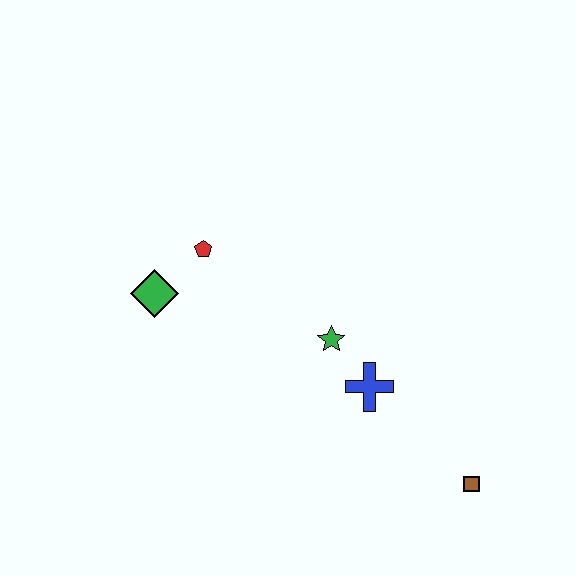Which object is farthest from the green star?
The brown square is farthest from the green star.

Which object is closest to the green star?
The blue cross is closest to the green star.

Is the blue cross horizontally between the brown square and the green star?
Yes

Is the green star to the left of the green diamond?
No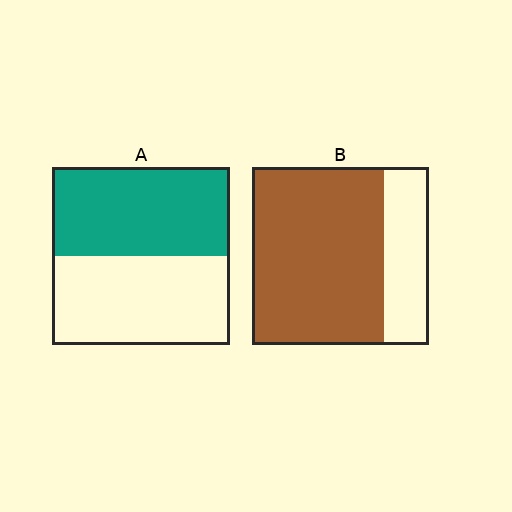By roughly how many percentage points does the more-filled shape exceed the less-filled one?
By roughly 25 percentage points (B over A).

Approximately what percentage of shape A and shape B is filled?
A is approximately 50% and B is approximately 75%.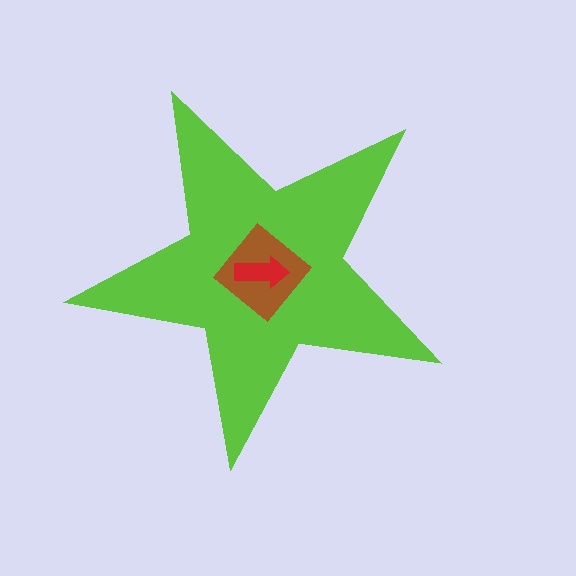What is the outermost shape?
The lime star.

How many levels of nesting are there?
3.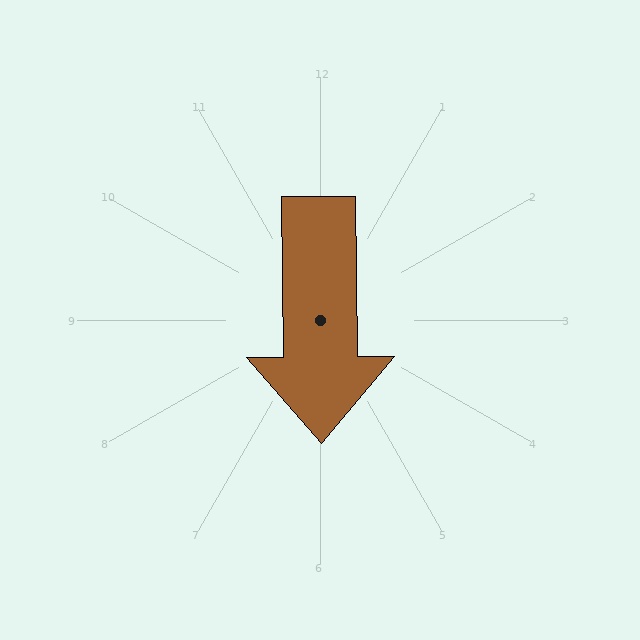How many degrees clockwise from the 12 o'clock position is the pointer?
Approximately 179 degrees.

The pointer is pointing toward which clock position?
Roughly 6 o'clock.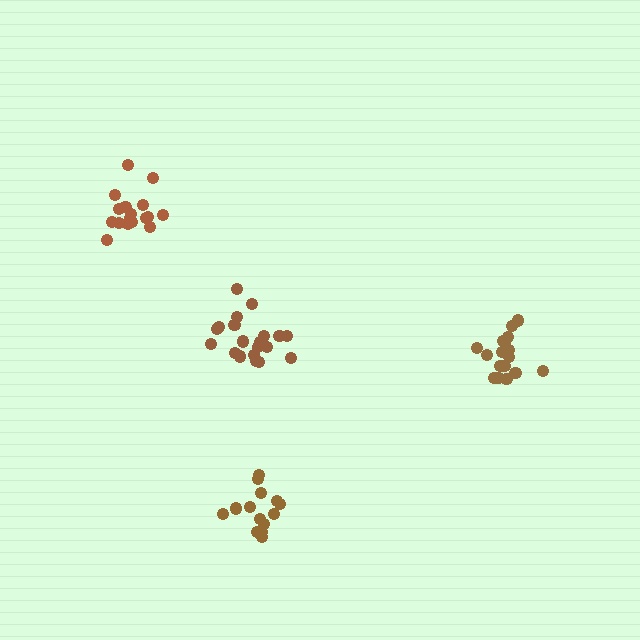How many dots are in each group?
Group 1: 20 dots, Group 2: 14 dots, Group 3: 17 dots, Group 4: 17 dots (68 total).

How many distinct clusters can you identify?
There are 4 distinct clusters.